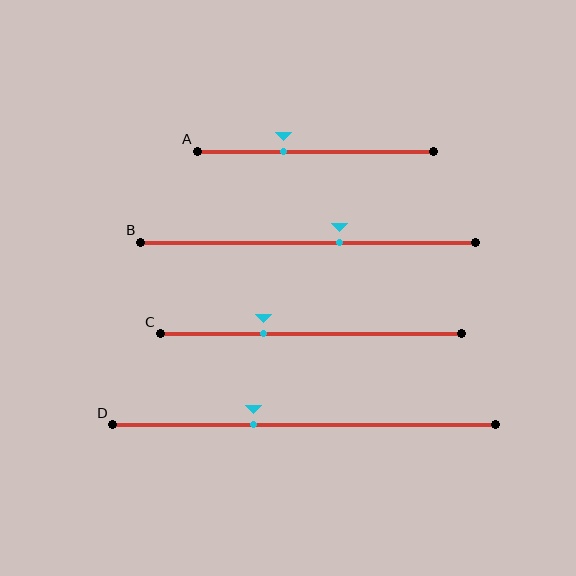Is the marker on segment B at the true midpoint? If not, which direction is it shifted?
No, the marker on segment B is shifted to the right by about 9% of the segment length.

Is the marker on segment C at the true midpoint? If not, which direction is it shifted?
No, the marker on segment C is shifted to the left by about 16% of the segment length.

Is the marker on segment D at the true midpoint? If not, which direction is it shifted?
No, the marker on segment D is shifted to the left by about 13% of the segment length.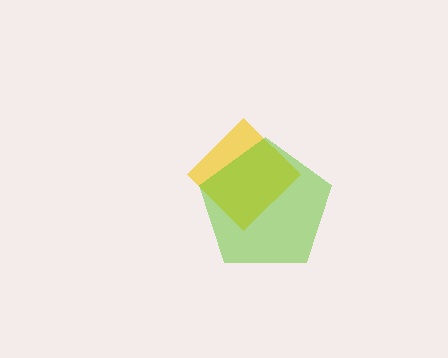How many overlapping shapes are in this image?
There are 2 overlapping shapes in the image.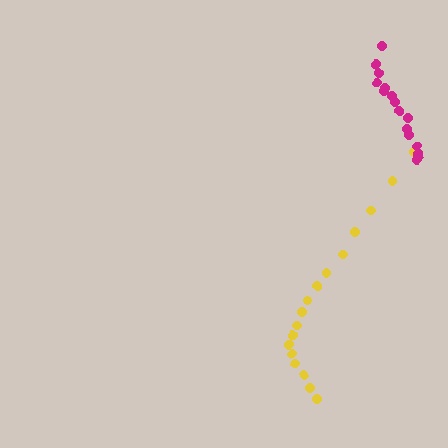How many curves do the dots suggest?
There are 2 distinct paths.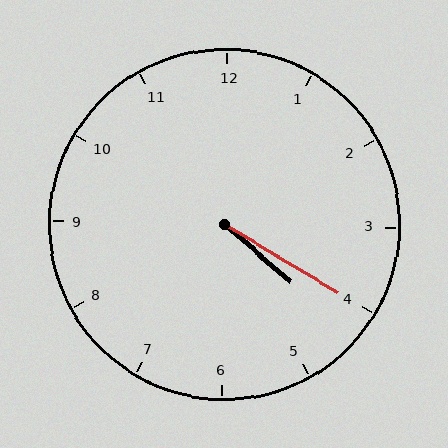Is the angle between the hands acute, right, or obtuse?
It is acute.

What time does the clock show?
4:20.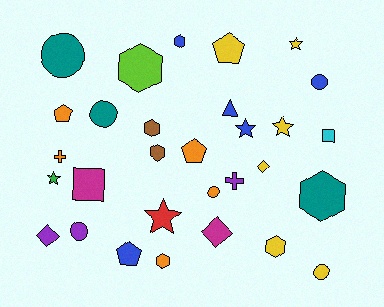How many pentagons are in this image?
There are 4 pentagons.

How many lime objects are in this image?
There is 1 lime object.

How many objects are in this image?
There are 30 objects.